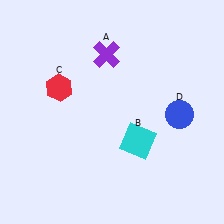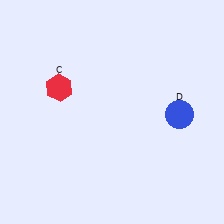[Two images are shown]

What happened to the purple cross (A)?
The purple cross (A) was removed in Image 2. It was in the top-left area of Image 1.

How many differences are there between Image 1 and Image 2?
There are 2 differences between the two images.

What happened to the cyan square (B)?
The cyan square (B) was removed in Image 2. It was in the bottom-right area of Image 1.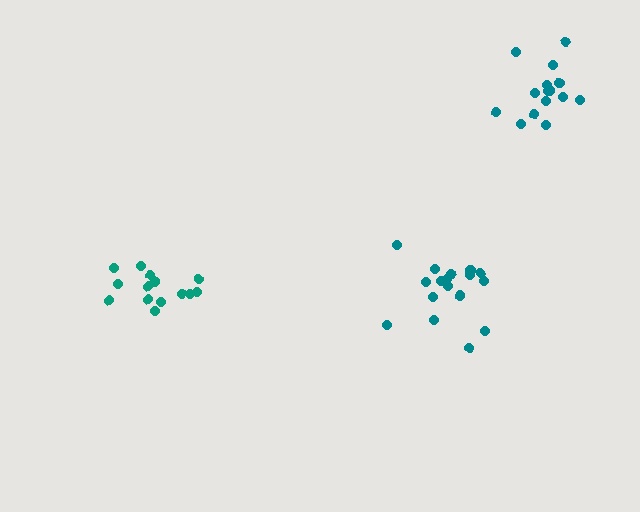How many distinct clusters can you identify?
There are 3 distinct clusters.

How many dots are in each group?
Group 1: 17 dots, Group 2: 14 dots, Group 3: 16 dots (47 total).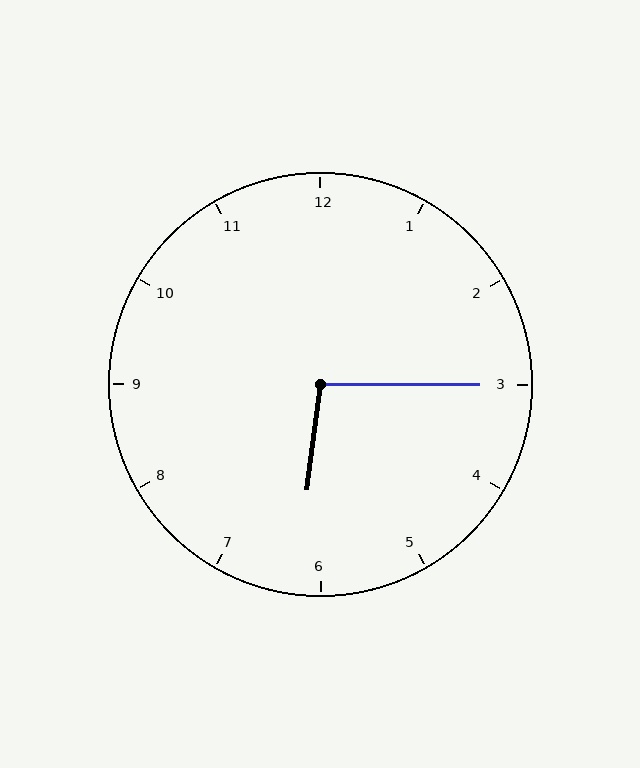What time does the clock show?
6:15.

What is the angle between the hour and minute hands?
Approximately 98 degrees.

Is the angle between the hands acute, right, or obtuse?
It is obtuse.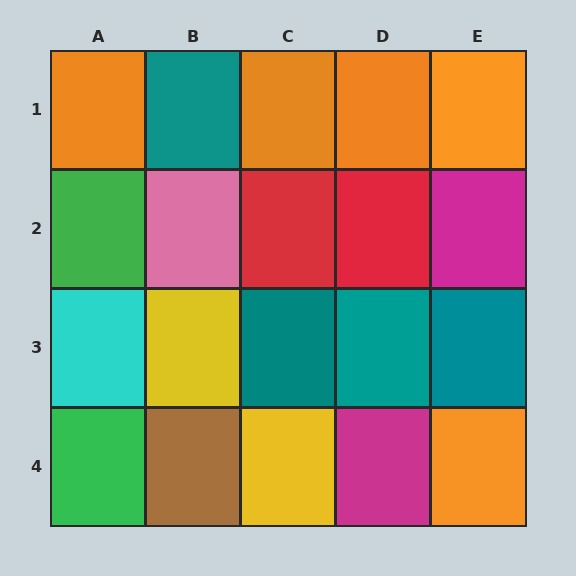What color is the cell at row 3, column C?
Teal.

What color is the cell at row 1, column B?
Teal.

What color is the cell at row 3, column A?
Cyan.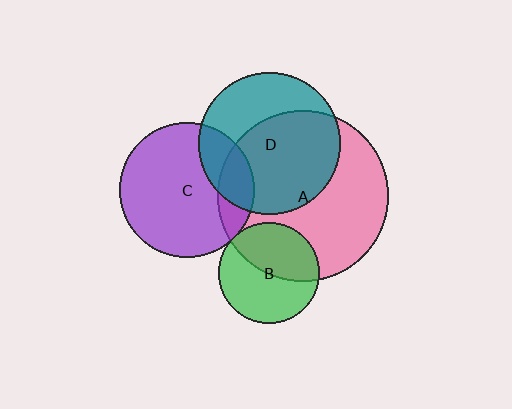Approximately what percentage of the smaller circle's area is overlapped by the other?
Approximately 5%.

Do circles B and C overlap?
Yes.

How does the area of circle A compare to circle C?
Approximately 1.6 times.